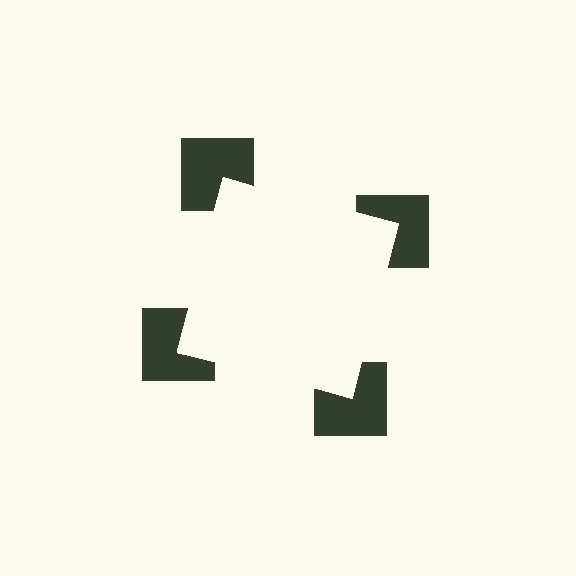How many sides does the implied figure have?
4 sides.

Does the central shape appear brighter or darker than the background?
It typically appears slightly brighter than the background, even though no actual brightness change is drawn.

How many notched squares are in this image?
There are 4 — one at each vertex of the illusory square.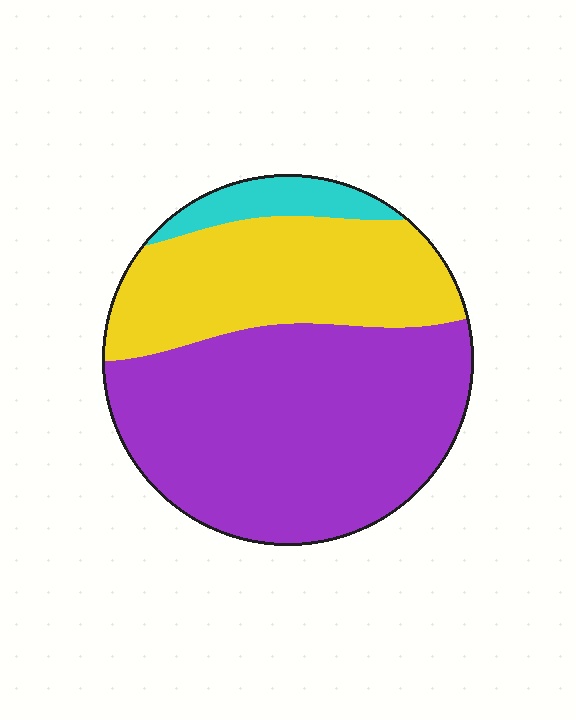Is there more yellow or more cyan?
Yellow.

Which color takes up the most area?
Purple, at roughly 60%.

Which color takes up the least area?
Cyan, at roughly 10%.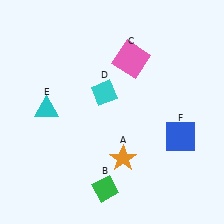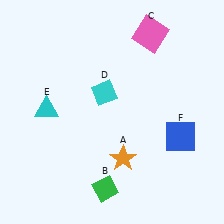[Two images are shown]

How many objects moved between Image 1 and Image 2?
1 object moved between the two images.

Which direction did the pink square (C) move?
The pink square (C) moved up.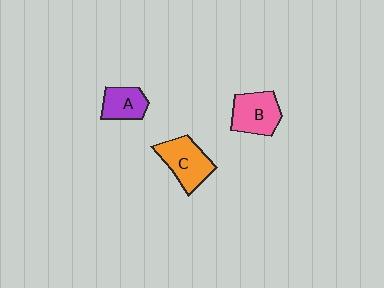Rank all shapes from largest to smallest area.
From largest to smallest: C (orange), B (pink), A (purple).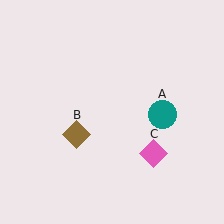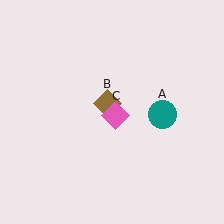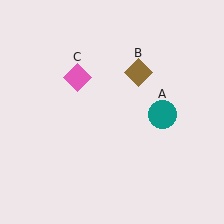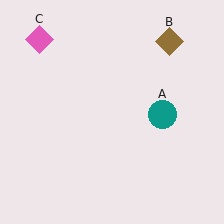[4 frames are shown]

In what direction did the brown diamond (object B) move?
The brown diamond (object B) moved up and to the right.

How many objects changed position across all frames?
2 objects changed position: brown diamond (object B), pink diamond (object C).